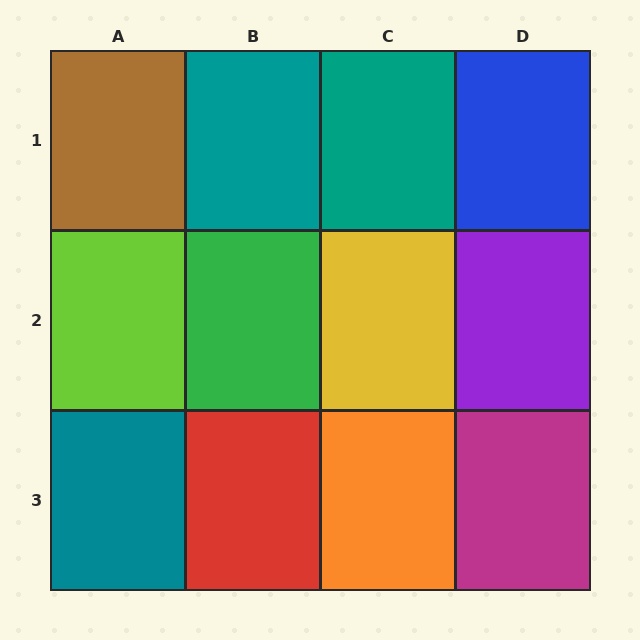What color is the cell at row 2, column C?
Yellow.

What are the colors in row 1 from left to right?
Brown, teal, teal, blue.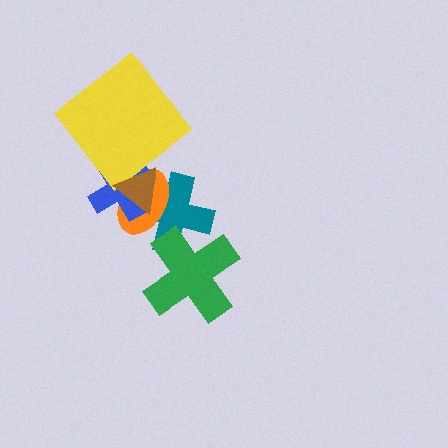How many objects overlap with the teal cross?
4 objects overlap with the teal cross.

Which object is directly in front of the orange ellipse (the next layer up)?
The blue cross is directly in front of the orange ellipse.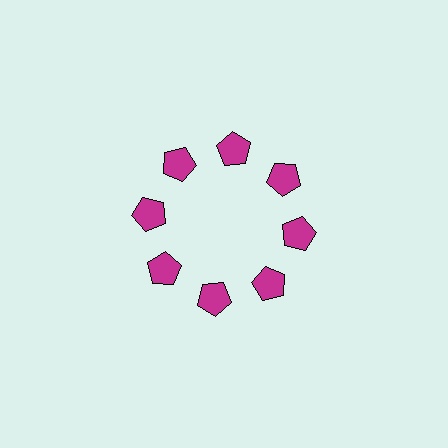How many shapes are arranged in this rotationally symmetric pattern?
There are 8 shapes, arranged in 8 groups of 1.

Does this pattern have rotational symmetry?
Yes, this pattern has 8-fold rotational symmetry. It looks the same after rotating 45 degrees around the center.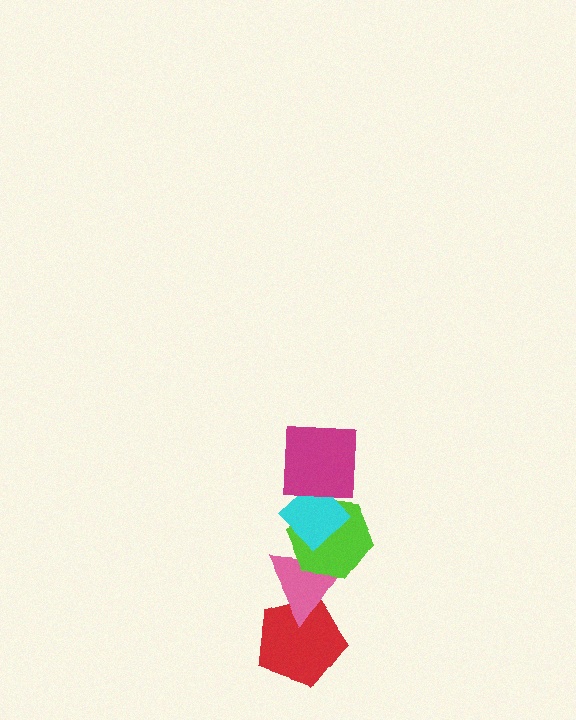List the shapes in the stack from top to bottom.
From top to bottom: the magenta square, the cyan diamond, the lime hexagon, the pink triangle, the red pentagon.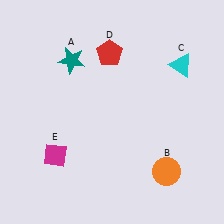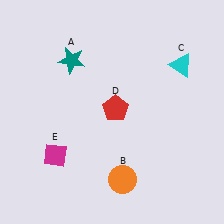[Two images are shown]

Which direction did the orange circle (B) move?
The orange circle (B) moved left.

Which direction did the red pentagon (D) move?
The red pentagon (D) moved down.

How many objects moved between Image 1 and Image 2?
2 objects moved between the two images.